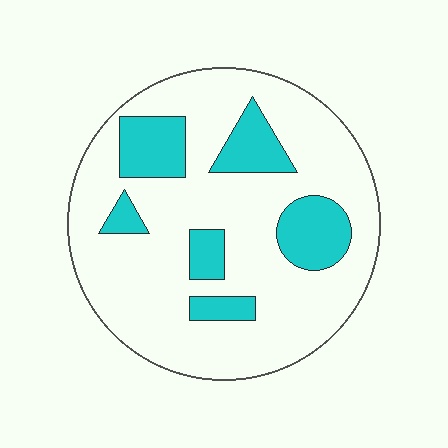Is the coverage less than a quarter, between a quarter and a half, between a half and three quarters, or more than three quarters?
Less than a quarter.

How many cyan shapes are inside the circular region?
6.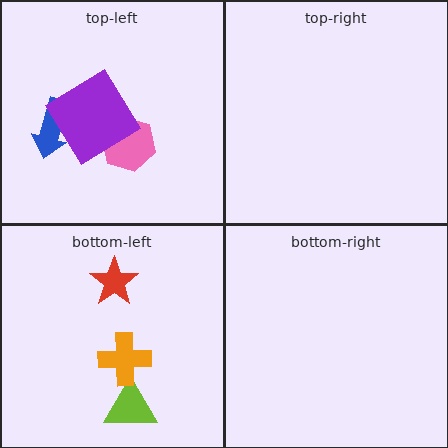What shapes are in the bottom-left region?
The red star, the lime triangle, the orange cross.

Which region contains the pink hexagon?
The top-left region.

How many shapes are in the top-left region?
3.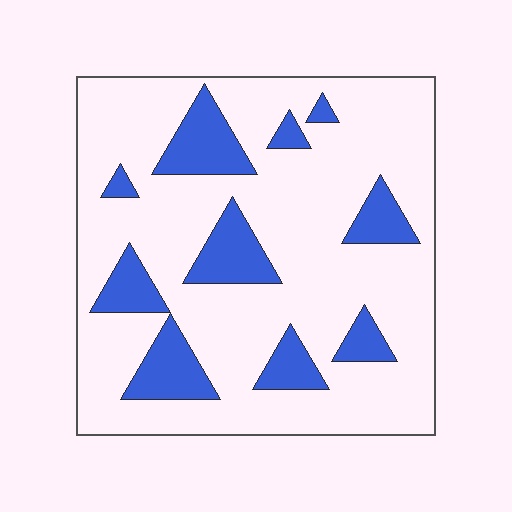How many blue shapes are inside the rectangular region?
10.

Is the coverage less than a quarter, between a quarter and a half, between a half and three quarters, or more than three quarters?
Less than a quarter.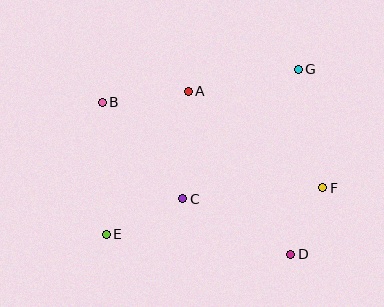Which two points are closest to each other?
Points D and F are closest to each other.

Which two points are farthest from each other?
Points E and G are farthest from each other.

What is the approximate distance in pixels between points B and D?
The distance between B and D is approximately 242 pixels.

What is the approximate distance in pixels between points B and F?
The distance between B and F is approximately 237 pixels.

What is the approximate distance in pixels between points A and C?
The distance between A and C is approximately 108 pixels.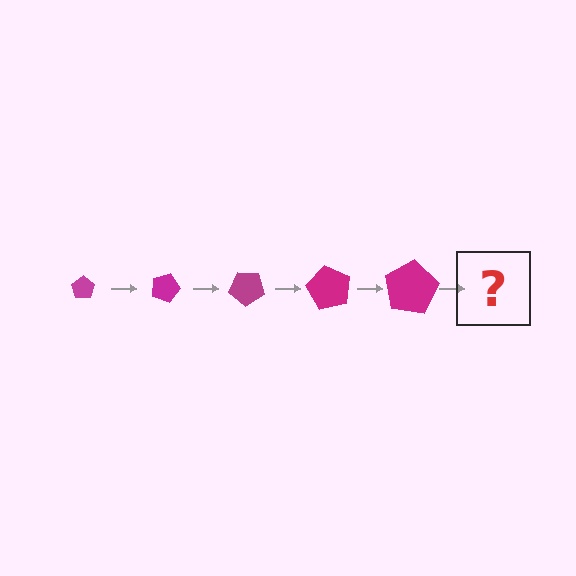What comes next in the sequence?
The next element should be a pentagon, larger than the previous one and rotated 100 degrees from the start.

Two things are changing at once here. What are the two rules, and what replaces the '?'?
The two rules are that the pentagon grows larger each step and it rotates 20 degrees each step. The '?' should be a pentagon, larger than the previous one and rotated 100 degrees from the start.